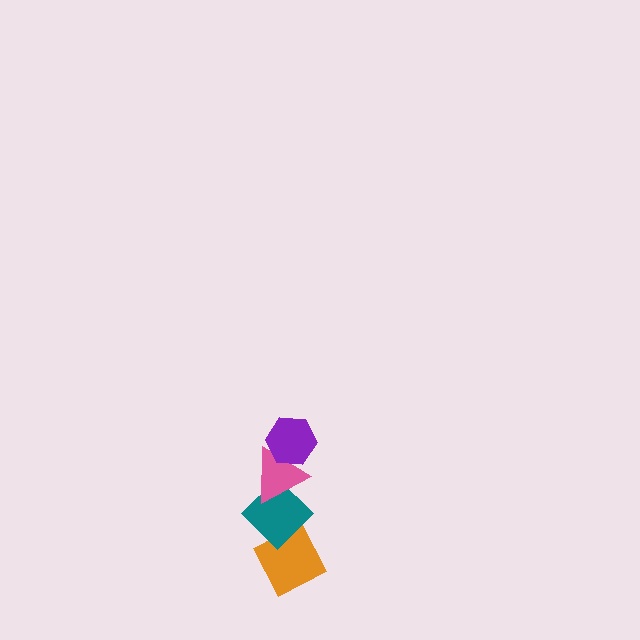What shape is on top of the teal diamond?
The pink triangle is on top of the teal diamond.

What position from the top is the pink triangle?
The pink triangle is 2nd from the top.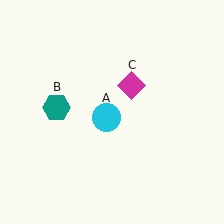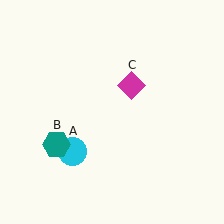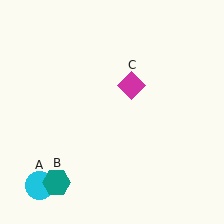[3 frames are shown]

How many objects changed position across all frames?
2 objects changed position: cyan circle (object A), teal hexagon (object B).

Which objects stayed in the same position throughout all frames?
Magenta diamond (object C) remained stationary.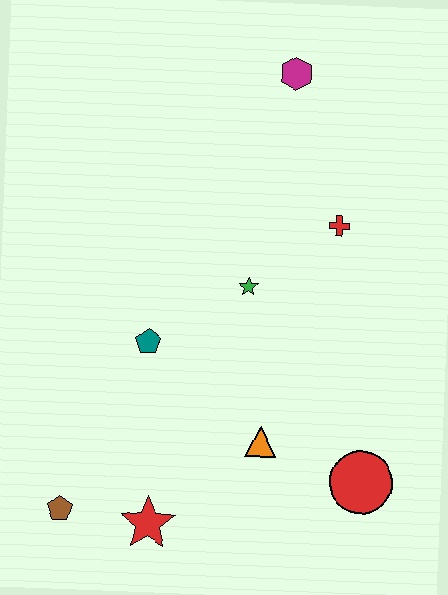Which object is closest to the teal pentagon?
The green star is closest to the teal pentagon.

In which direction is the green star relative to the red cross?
The green star is to the left of the red cross.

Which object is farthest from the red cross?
The brown pentagon is farthest from the red cross.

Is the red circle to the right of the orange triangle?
Yes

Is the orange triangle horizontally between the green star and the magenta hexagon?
Yes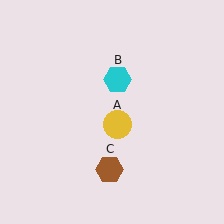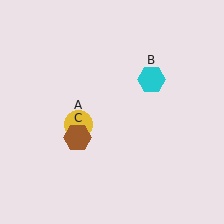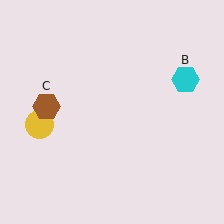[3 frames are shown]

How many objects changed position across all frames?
3 objects changed position: yellow circle (object A), cyan hexagon (object B), brown hexagon (object C).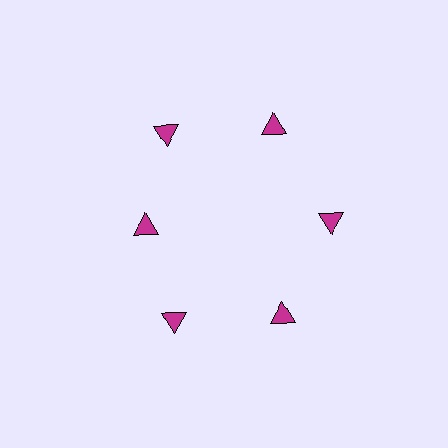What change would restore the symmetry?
The symmetry would be restored by moving it outward, back onto the ring so that all 6 triangles sit at equal angles and equal distance from the center.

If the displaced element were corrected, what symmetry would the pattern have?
It would have 6-fold rotational symmetry — the pattern would map onto itself every 60 degrees.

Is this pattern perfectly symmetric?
No. The 6 magenta triangles are arranged in a ring, but one element near the 9 o'clock position is pulled inward toward the center, breaking the 6-fold rotational symmetry.